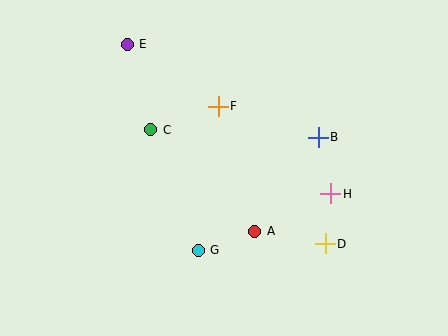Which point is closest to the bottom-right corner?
Point D is closest to the bottom-right corner.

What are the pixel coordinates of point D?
Point D is at (325, 244).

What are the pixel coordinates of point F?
Point F is at (218, 106).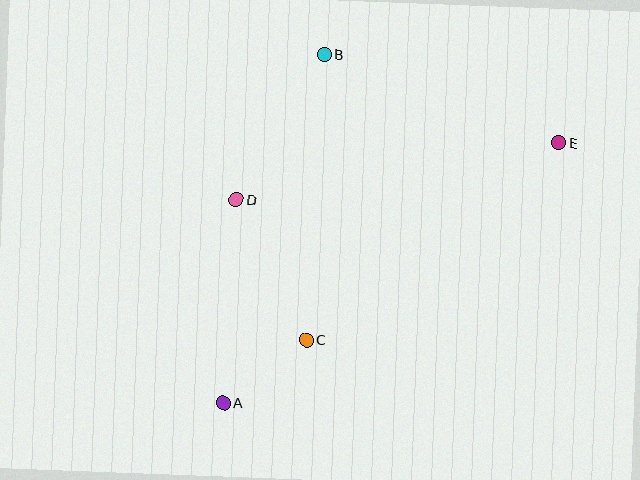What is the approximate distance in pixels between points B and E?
The distance between B and E is approximately 250 pixels.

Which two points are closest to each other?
Points A and C are closest to each other.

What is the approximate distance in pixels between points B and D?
The distance between B and D is approximately 170 pixels.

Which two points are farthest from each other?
Points A and E are farthest from each other.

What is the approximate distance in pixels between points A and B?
The distance between A and B is approximately 363 pixels.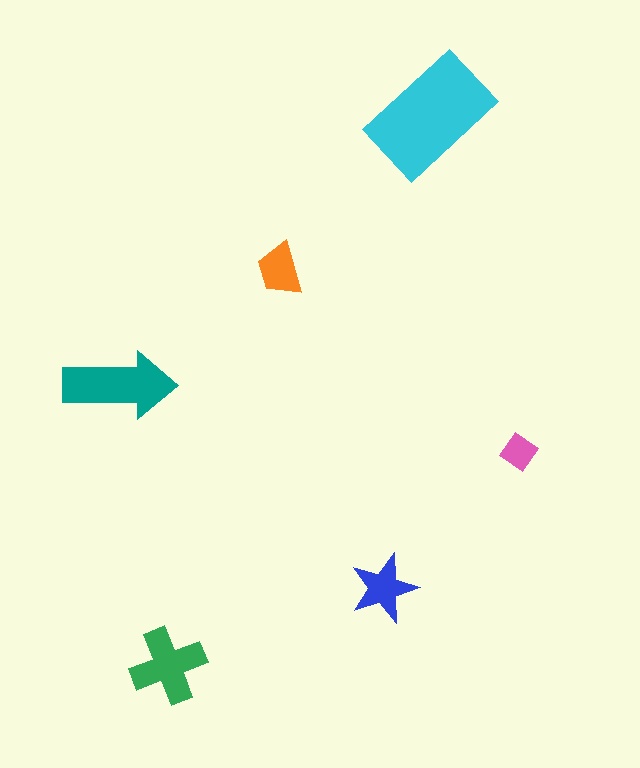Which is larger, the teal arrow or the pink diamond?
The teal arrow.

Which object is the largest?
The cyan rectangle.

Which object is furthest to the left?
The teal arrow is leftmost.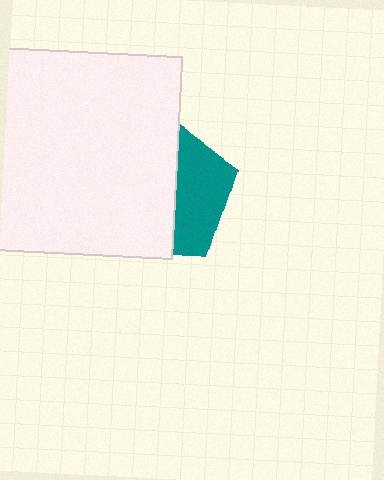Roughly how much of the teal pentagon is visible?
A small part of it is visible (roughly 38%).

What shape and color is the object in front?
The object in front is a white square.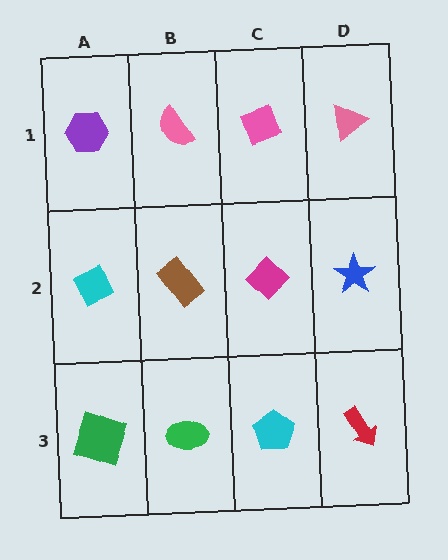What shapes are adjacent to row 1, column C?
A magenta diamond (row 2, column C), a pink semicircle (row 1, column B), a pink triangle (row 1, column D).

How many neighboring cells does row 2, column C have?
4.